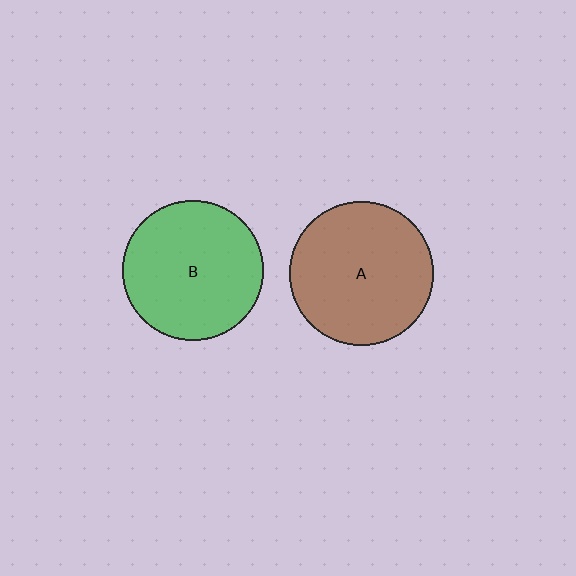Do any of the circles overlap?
No, none of the circles overlap.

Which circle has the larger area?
Circle A (brown).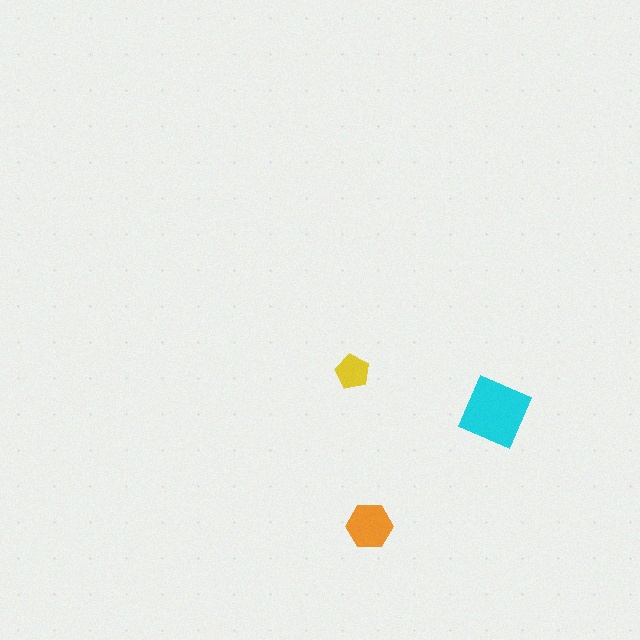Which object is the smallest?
The yellow pentagon.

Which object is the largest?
The cyan diamond.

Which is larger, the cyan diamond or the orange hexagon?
The cyan diamond.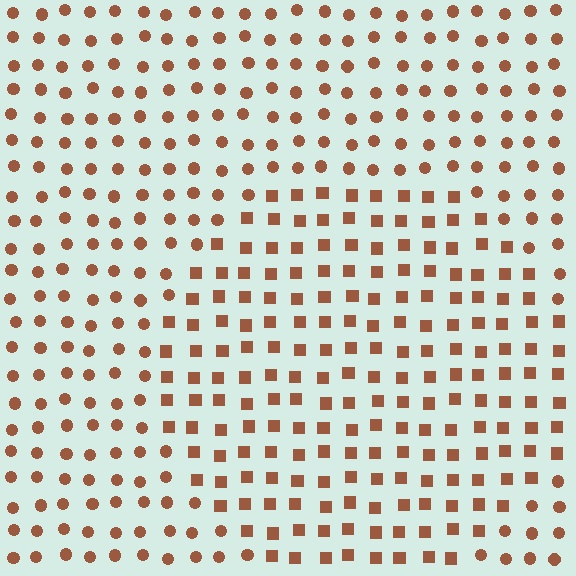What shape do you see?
I see a circle.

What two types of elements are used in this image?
The image uses squares inside the circle region and circles outside it.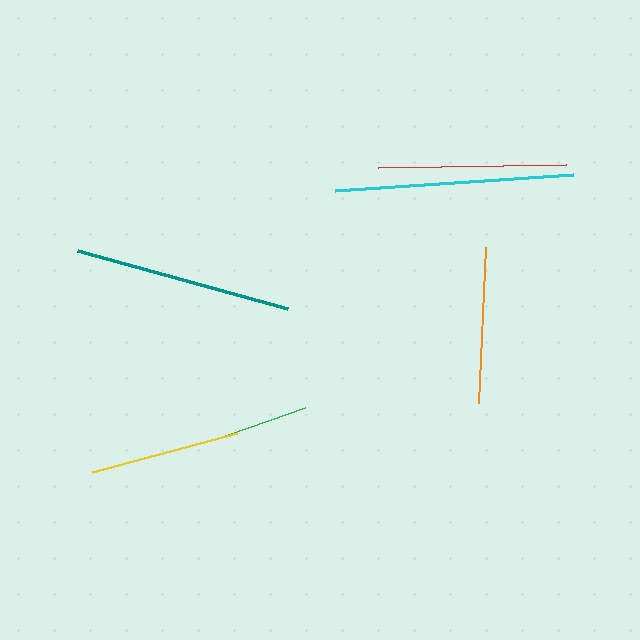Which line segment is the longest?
The cyan line is the longest at approximately 238 pixels.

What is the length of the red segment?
The red segment is approximately 189 pixels long.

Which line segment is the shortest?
The green line is the shortest at approximately 100 pixels.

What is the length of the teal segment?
The teal segment is approximately 217 pixels long.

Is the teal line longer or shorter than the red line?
The teal line is longer than the red line.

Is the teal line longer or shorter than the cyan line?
The cyan line is longer than the teal line.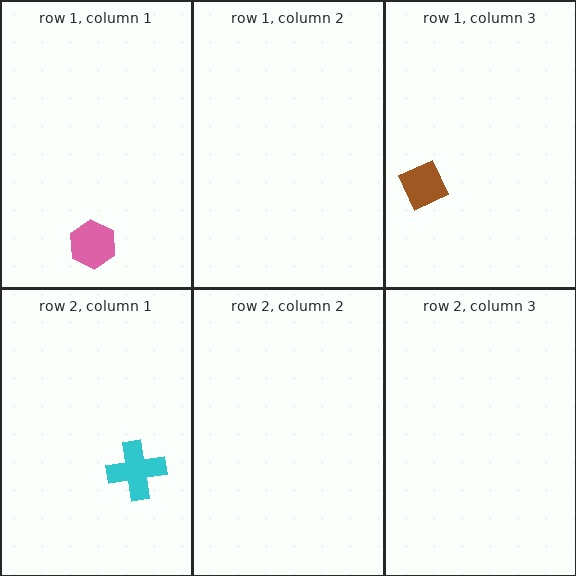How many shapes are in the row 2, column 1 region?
1.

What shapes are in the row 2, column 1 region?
The cyan cross.